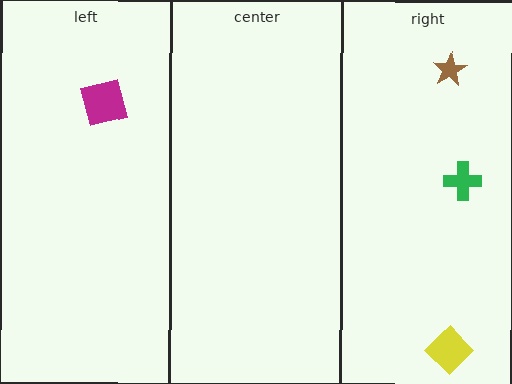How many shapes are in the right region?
3.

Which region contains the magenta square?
The left region.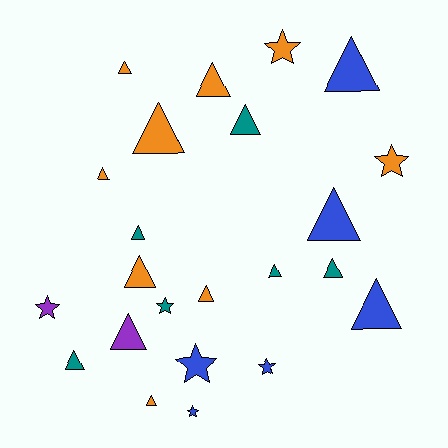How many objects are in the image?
There are 23 objects.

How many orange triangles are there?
There are 7 orange triangles.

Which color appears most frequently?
Orange, with 9 objects.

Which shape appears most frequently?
Triangle, with 16 objects.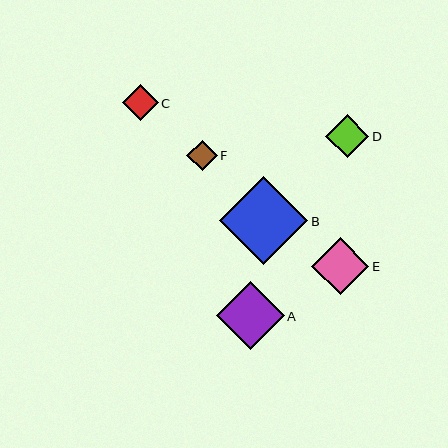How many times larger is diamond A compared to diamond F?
Diamond A is approximately 2.2 times the size of diamond F.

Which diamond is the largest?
Diamond B is the largest with a size of approximately 89 pixels.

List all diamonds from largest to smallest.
From largest to smallest: B, A, E, D, C, F.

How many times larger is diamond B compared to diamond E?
Diamond B is approximately 1.6 times the size of diamond E.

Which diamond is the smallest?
Diamond F is the smallest with a size of approximately 30 pixels.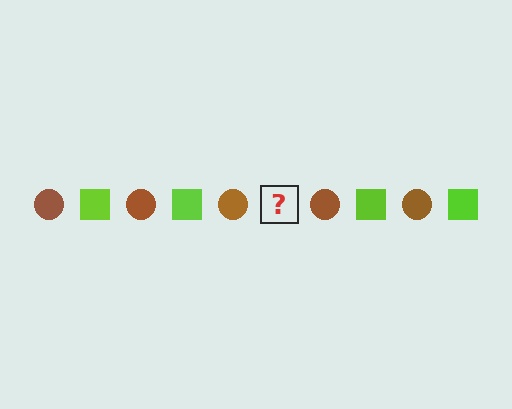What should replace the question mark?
The question mark should be replaced with a lime square.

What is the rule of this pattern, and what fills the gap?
The rule is that the pattern alternates between brown circle and lime square. The gap should be filled with a lime square.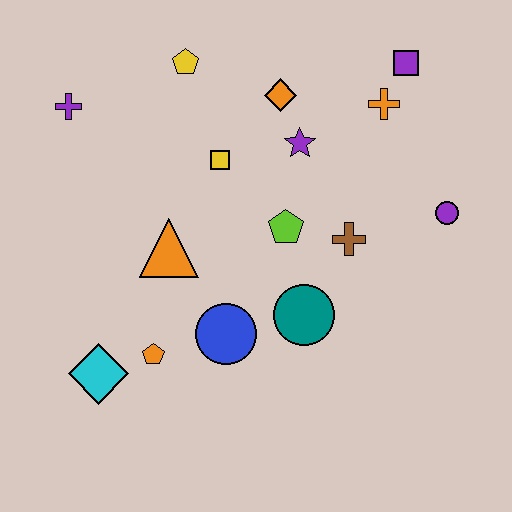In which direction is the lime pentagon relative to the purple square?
The lime pentagon is below the purple square.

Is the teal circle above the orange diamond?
No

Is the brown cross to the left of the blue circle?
No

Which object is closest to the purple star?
The orange diamond is closest to the purple star.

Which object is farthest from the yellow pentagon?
The cyan diamond is farthest from the yellow pentagon.